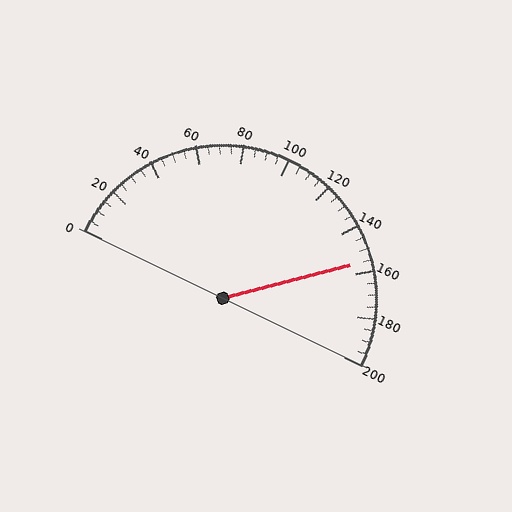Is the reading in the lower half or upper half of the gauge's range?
The reading is in the upper half of the range (0 to 200).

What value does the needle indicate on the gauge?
The needle indicates approximately 155.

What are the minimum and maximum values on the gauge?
The gauge ranges from 0 to 200.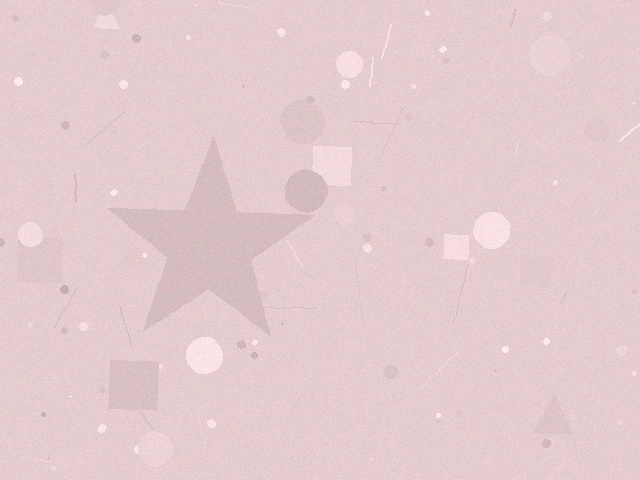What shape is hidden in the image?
A star is hidden in the image.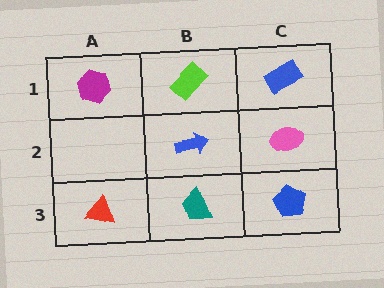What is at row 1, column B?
A lime rectangle.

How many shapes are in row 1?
3 shapes.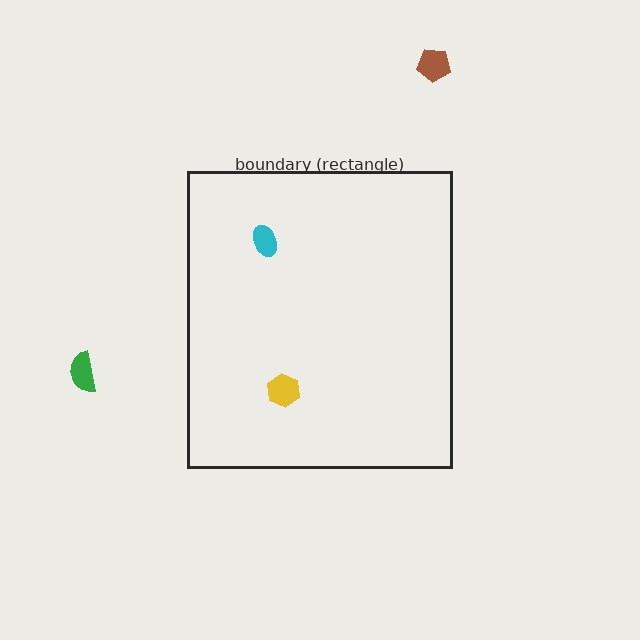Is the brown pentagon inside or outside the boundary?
Outside.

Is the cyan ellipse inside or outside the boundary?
Inside.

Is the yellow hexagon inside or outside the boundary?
Inside.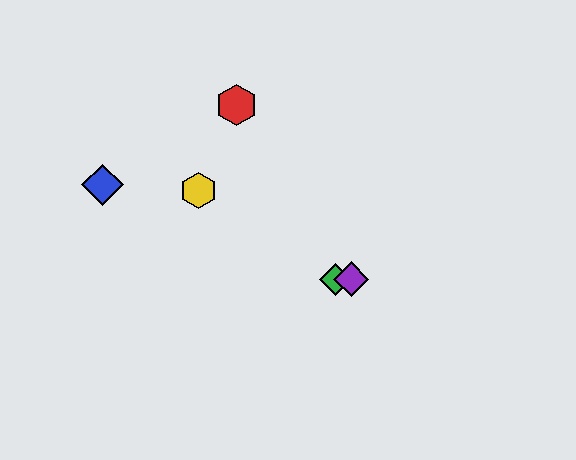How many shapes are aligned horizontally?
2 shapes (the green diamond, the purple diamond) are aligned horizontally.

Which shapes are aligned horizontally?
The green diamond, the purple diamond are aligned horizontally.